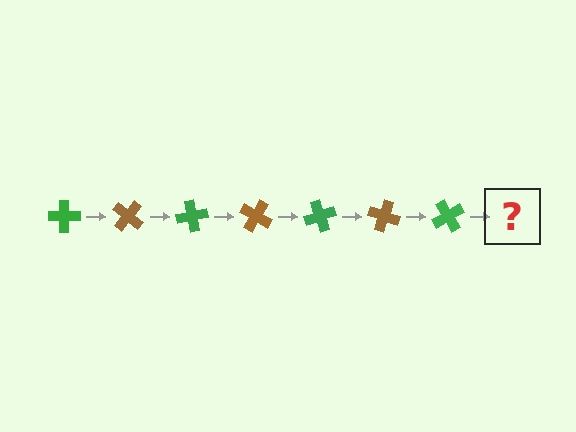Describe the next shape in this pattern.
It should be a brown cross, rotated 280 degrees from the start.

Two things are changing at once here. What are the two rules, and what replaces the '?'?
The two rules are that it rotates 40 degrees each step and the color cycles through green and brown. The '?' should be a brown cross, rotated 280 degrees from the start.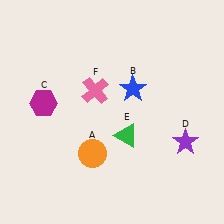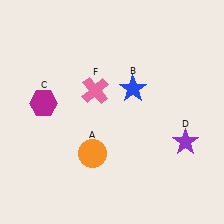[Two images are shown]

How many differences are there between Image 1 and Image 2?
There is 1 difference between the two images.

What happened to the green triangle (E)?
The green triangle (E) was removed in Image 2. It was in the bottom-right area of Image 1.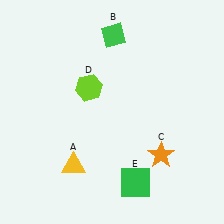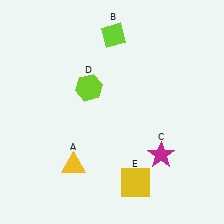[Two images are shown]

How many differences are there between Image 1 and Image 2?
There are 3 differences between the two images.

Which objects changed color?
B changed from green to lime. C changed from orange to magenta. E changed from green to yellow.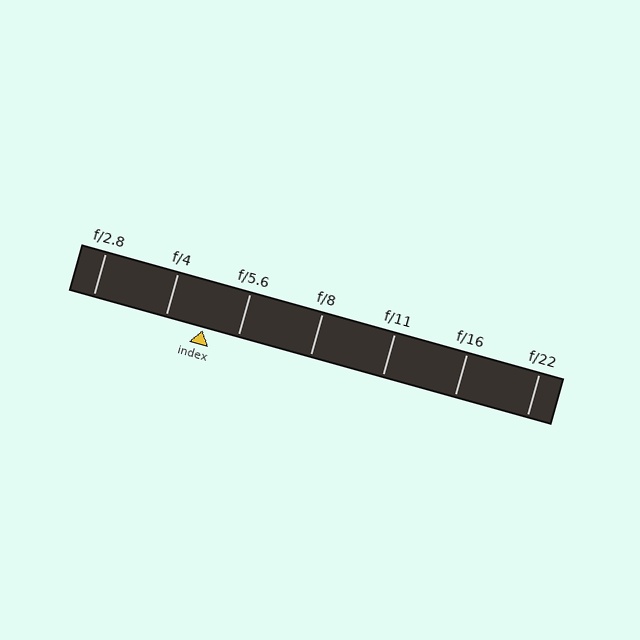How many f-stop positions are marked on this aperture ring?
There are 7 f-stop positions marked.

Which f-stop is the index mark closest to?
The index mark is closest to f/5.6.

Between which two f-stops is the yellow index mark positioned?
The index mark is between f/4 and f/5.6.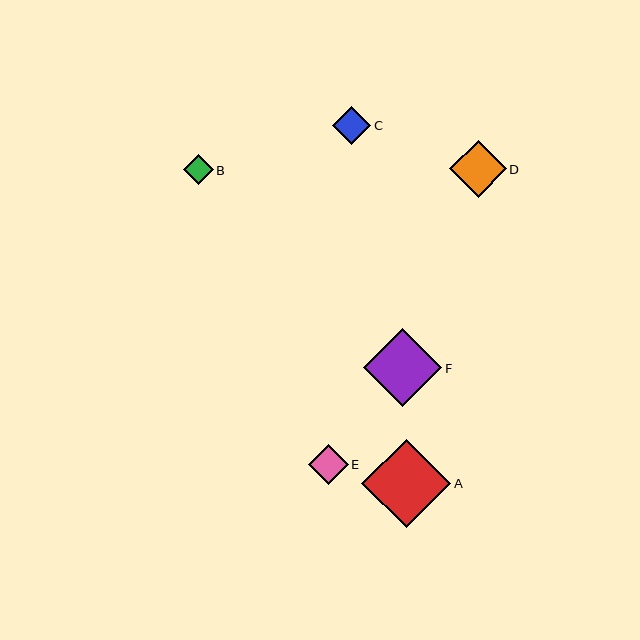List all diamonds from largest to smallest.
From largest to smallest: A, F, D, E, C, B.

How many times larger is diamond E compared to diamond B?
Diamond E is approximately 1.3 times the size of diamond B.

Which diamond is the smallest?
Diamond B is the smallest with a size of approximately 30 pixels.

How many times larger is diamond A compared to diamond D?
Diamond A is approximately 1.6 times the size of diamond D.